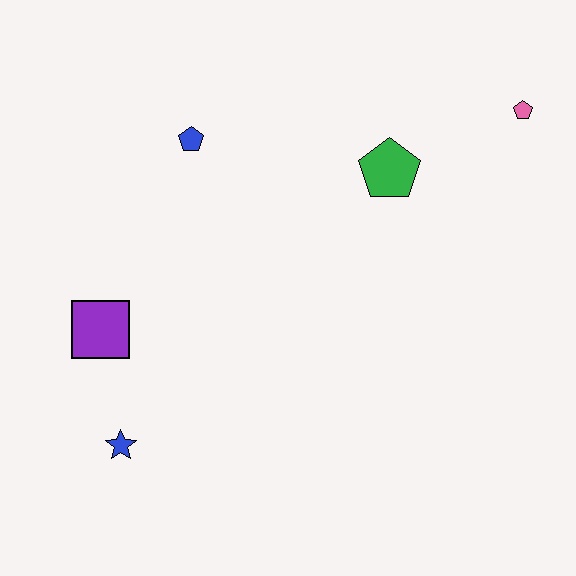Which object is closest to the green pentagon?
The pink pentagon is closest to the green pentagon.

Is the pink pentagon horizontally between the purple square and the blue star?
No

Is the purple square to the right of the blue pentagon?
No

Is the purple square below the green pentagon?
Yes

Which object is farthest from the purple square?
The pink pentagon is farthest from the purple square.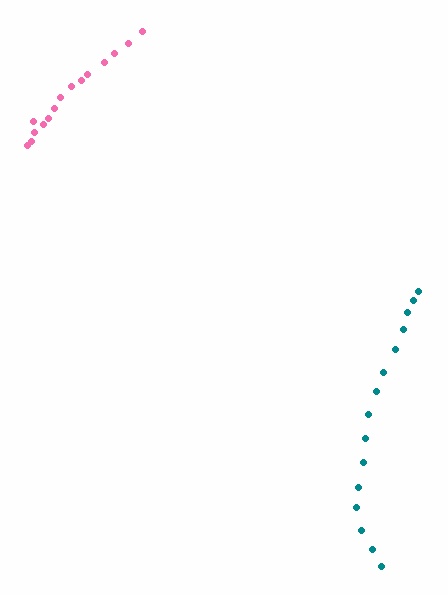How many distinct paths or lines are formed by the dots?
There are 2 distinct paths.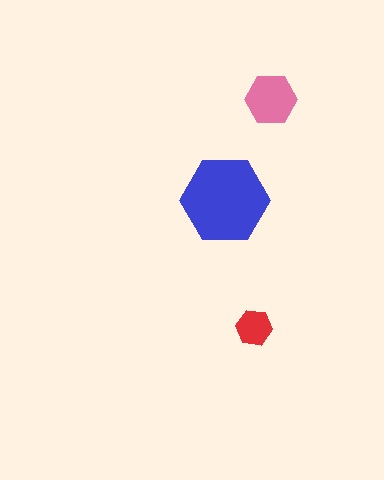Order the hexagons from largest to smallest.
the blue one, the pink one, the red one.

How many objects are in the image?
There are 3 objects in the image.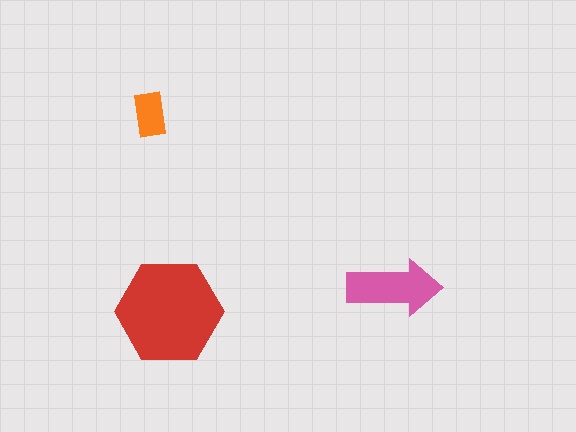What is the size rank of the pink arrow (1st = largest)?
2nd.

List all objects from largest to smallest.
The red hexagon, the pink arrow, the orange rectangle.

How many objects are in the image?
There are 3 objects in the image.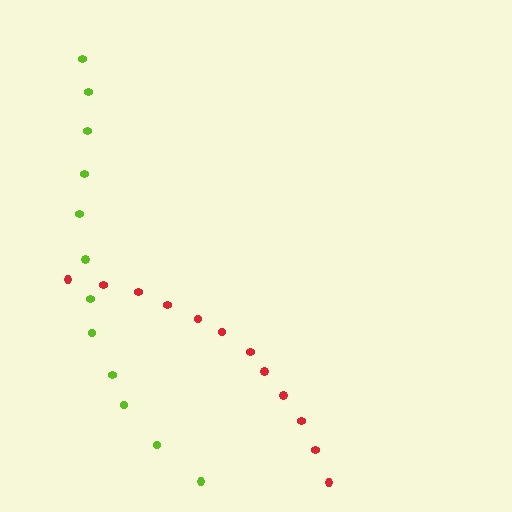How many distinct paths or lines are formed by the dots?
There are 2 distinct paths.